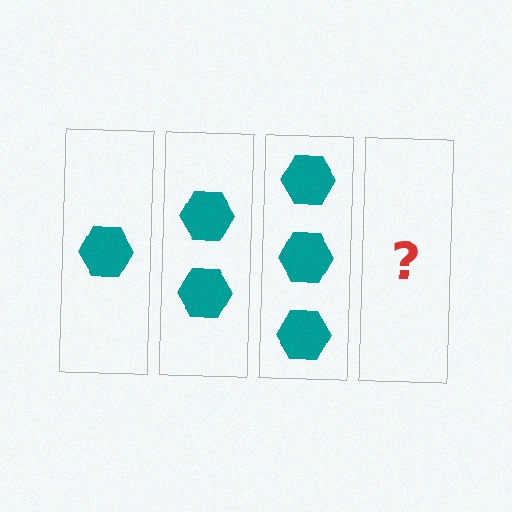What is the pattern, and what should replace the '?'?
The pattern is that each step adds one more hexagon. The '?' should be 4 hexagons.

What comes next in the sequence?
The next element should be 4 hexagons.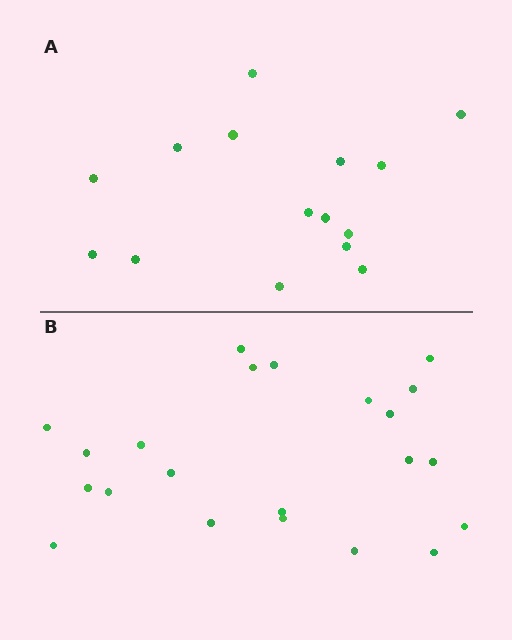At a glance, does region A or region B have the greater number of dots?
Region B (the bottom region) has more dots.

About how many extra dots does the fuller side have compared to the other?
Region B has roughly 8 or so more dots than region A.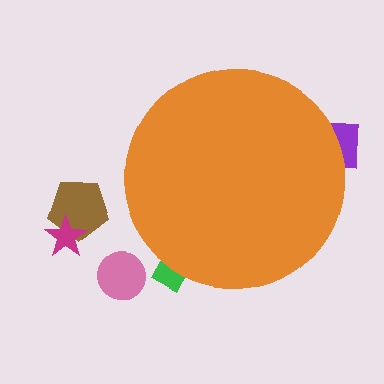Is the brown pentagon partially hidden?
No, the brown pentagon is fully visible.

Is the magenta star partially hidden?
No, the magenta star is fully visible.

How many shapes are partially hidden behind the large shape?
2 shapes are partially hidden.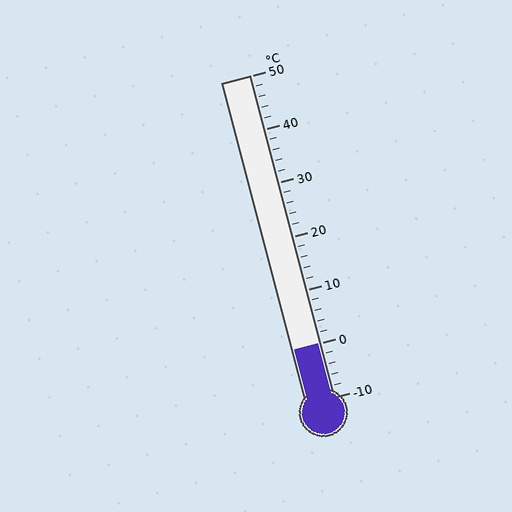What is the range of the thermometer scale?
The thermometer scale ranges from -10°C to 50°C.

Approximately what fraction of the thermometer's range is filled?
The thermometer is filled to approximately 15% of its range.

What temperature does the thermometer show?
The thermometer shows approximately 0°C.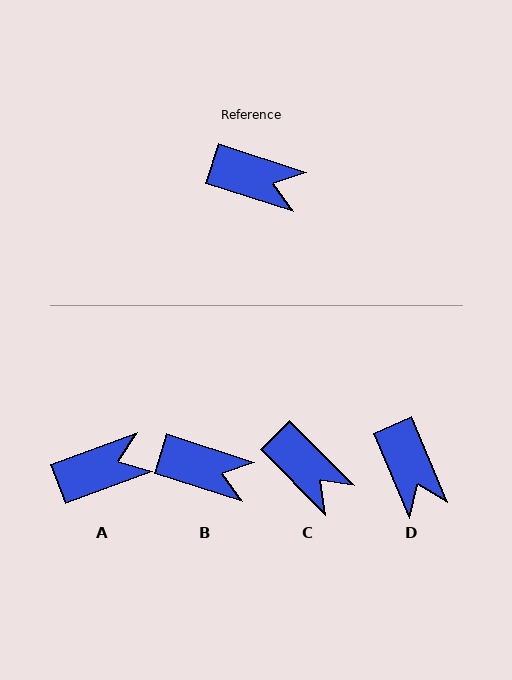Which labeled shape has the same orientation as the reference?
B.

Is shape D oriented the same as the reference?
No, it is off by about 49 degrees.